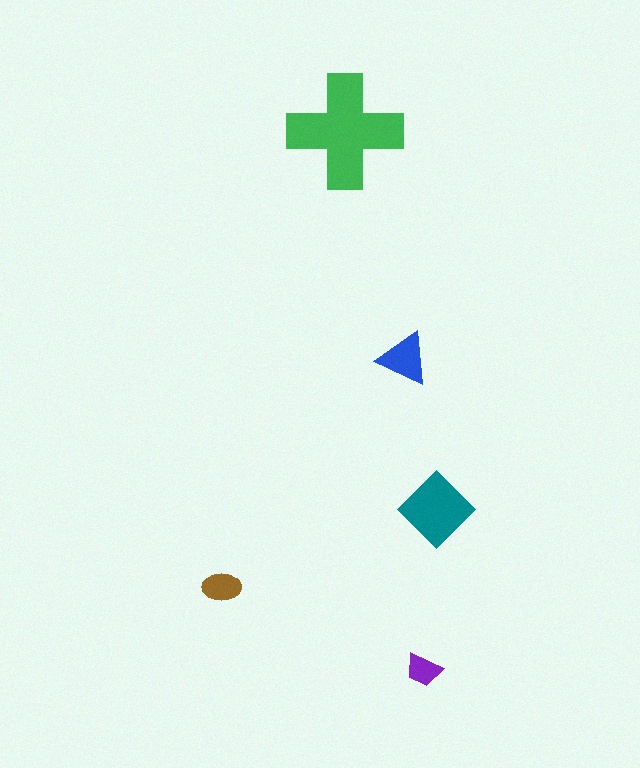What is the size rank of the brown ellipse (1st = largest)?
4th.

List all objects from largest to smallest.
The green cross, the teal diamond, the blue triangle, the brown ellipse, the purple trapezoid.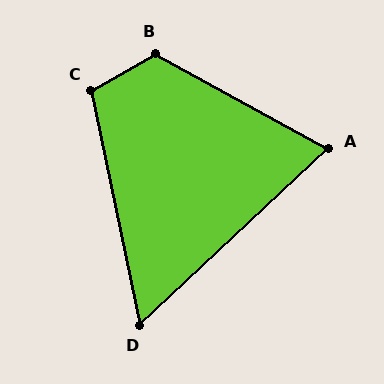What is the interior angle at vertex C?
Approximately 108 degrees (obtuse).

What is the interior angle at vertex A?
Approximately 72 degrees (acute).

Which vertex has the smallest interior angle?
D, at approximately 59 degrees.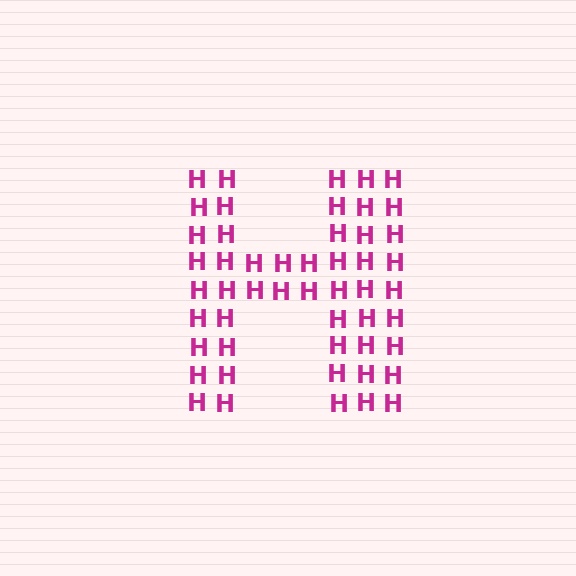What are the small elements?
The small elements are letter H's.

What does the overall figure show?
The overall figure shows the letter H.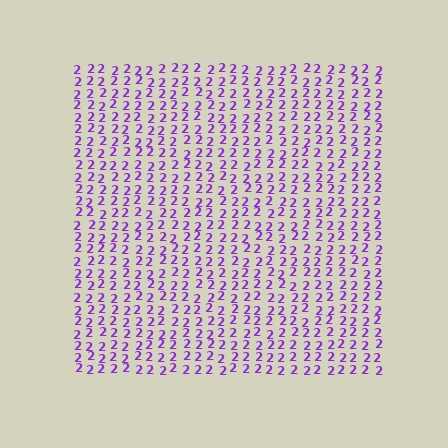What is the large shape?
The large shape is a square.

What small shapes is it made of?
It is made of small digit 2's.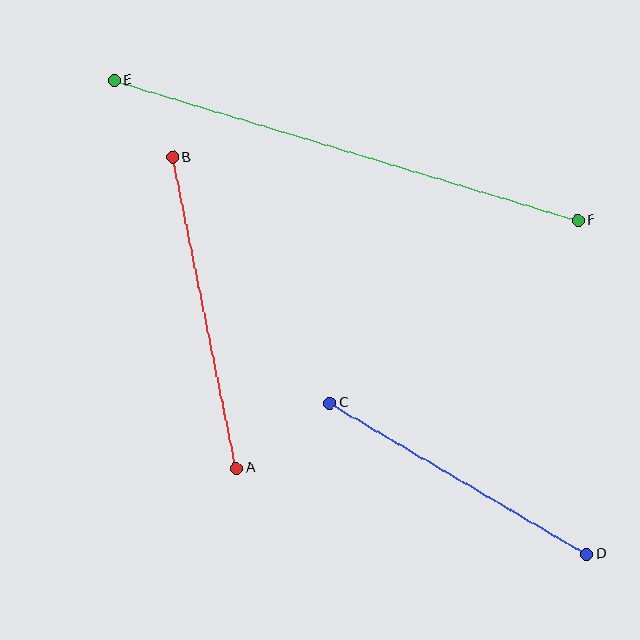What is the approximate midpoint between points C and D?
The midpoint is at approximately (458, 479) pixels.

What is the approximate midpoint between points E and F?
The midpoint is at approximately (346, 150) pixels.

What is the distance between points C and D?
The distance is approximately 299 pixels.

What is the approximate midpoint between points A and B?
The midpoint is at approximately (205, 313) pixels.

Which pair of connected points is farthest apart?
Points E and F are farthest apart.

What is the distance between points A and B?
The distance is approximately 317 pixels.